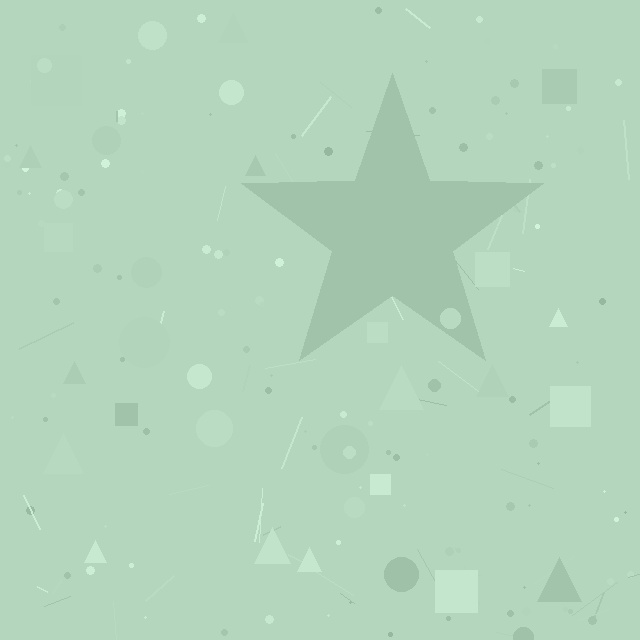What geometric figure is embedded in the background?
A star is embedded in the background.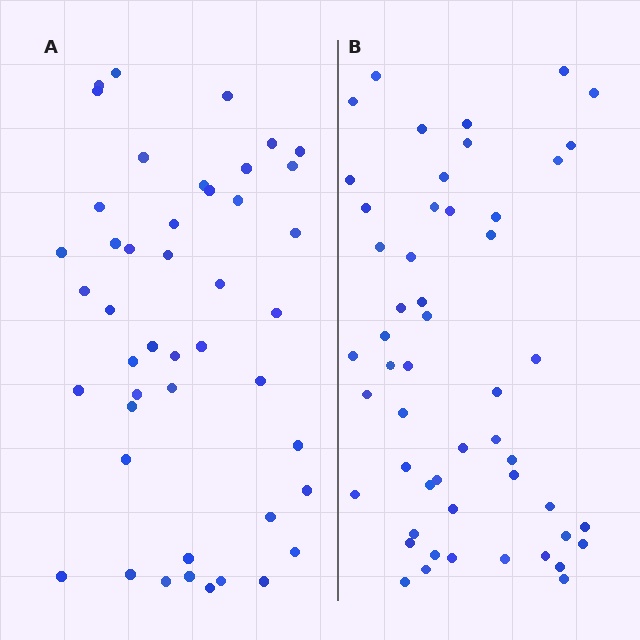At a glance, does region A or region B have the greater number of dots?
Region B (the right region) has more dots.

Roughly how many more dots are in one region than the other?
Region B has roughly 8 or so more dots than region A.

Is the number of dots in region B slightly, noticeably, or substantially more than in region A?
Region B has only slightly more — the two regions are fairly close. The ratio is roughly 1.2 to 1.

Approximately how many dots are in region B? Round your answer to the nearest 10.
About 50 dots. (The exact count is 52, which rounds to 50.)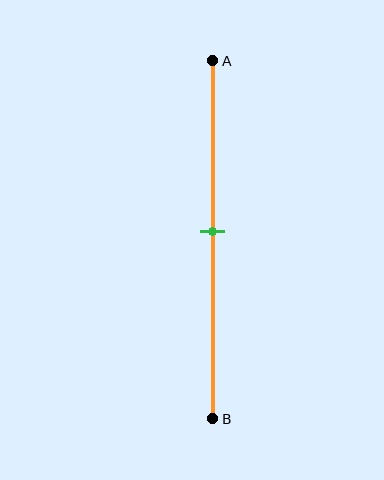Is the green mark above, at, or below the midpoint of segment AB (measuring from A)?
The green mark is approximately at the midpoint of segment AB.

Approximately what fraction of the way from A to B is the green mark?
The green mark is approximately 50% of the way from A to B.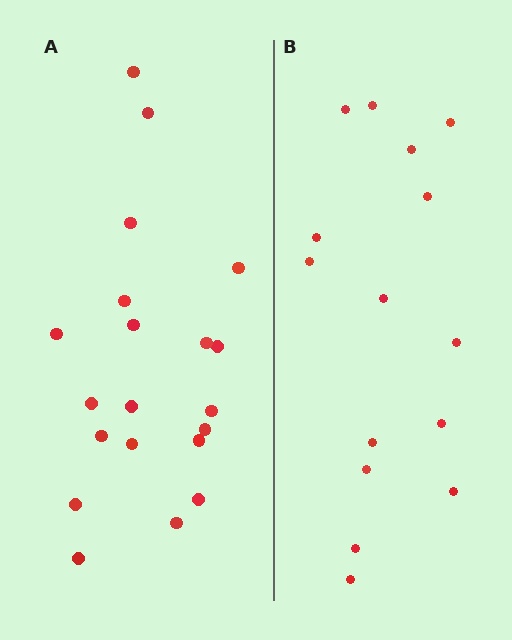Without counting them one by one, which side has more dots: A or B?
Region A (the left region) has more dots.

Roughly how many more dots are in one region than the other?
Region A has about 5 more dots than region B.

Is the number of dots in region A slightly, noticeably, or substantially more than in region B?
Region A has noticeably more, but not dramatically so. The ratio is roughly 1.3 to 1.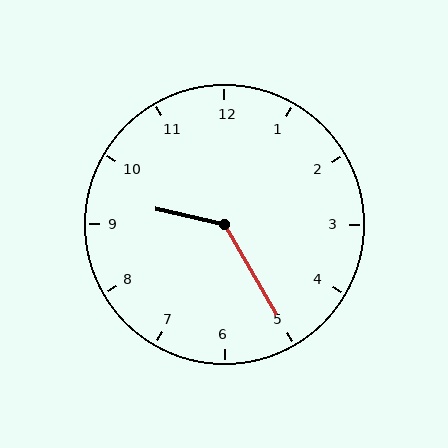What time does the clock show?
9:25.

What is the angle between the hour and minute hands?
Approximately 132 degrees.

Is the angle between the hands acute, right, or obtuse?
It is obtuse.